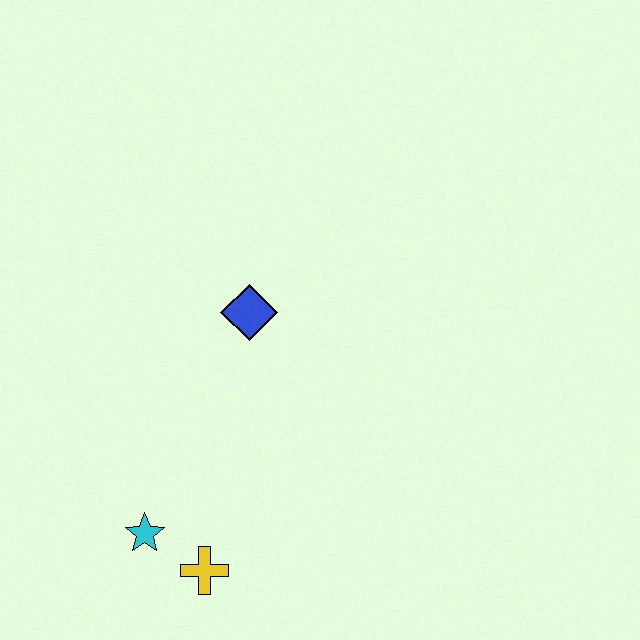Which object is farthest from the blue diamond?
The yellow cross is farthest from the blue diamond.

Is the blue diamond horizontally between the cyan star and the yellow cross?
No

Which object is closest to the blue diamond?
The cyan star is closest to the blue diamond.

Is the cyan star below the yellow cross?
No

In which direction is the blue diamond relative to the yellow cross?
The blue diamond is above the yellow cross.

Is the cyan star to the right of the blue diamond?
No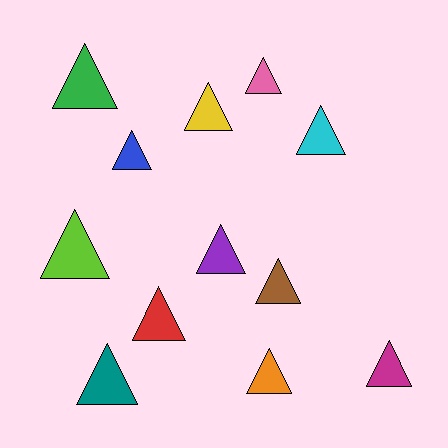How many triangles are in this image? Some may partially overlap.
There are 12 triangles.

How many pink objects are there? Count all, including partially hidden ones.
There is 1 pink object.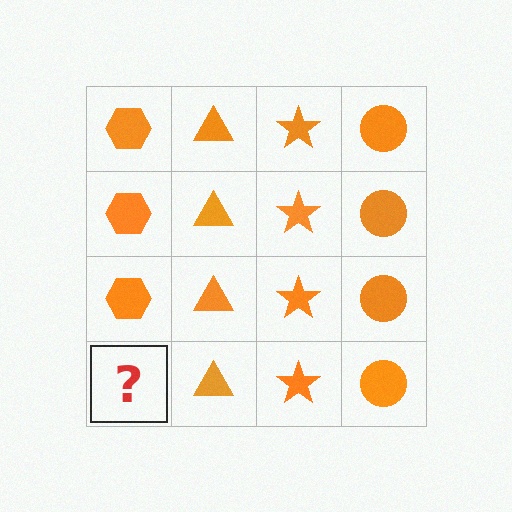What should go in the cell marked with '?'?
The missing cell should contain an orange hexagon.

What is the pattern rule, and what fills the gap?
The rule is that each column has a consistent shape. The gap should be filled with an orange hexagon.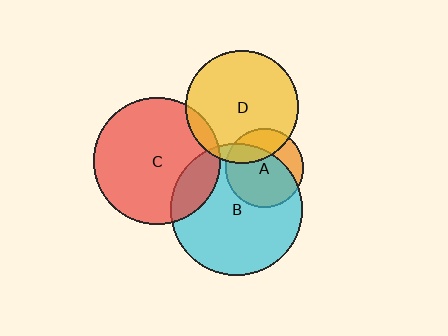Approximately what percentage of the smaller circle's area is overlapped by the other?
Approximately 15%.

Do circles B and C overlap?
Yes.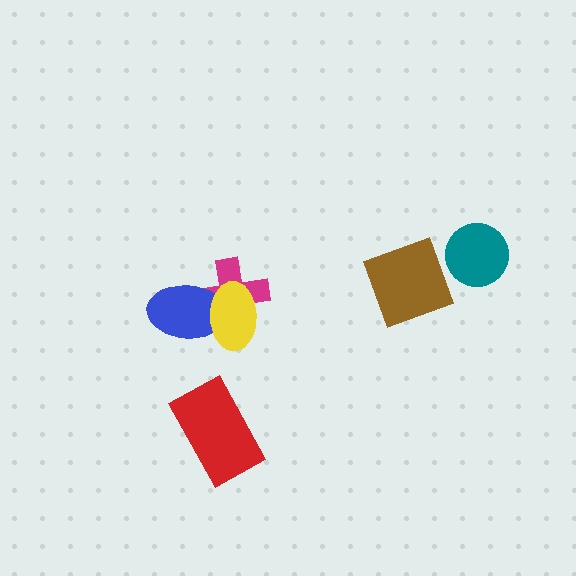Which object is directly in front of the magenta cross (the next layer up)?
The blue ellipse is directly in front of the magenta cross.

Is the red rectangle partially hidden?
No, no other shape covers it.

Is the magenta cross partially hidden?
Yes, it is partially covered by another shape.